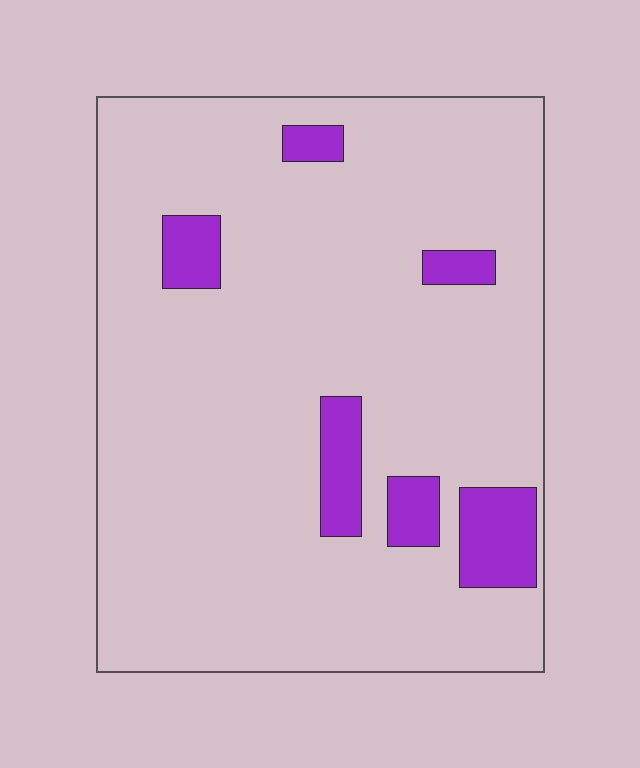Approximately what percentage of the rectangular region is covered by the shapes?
Approximately 10%.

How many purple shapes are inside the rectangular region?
6.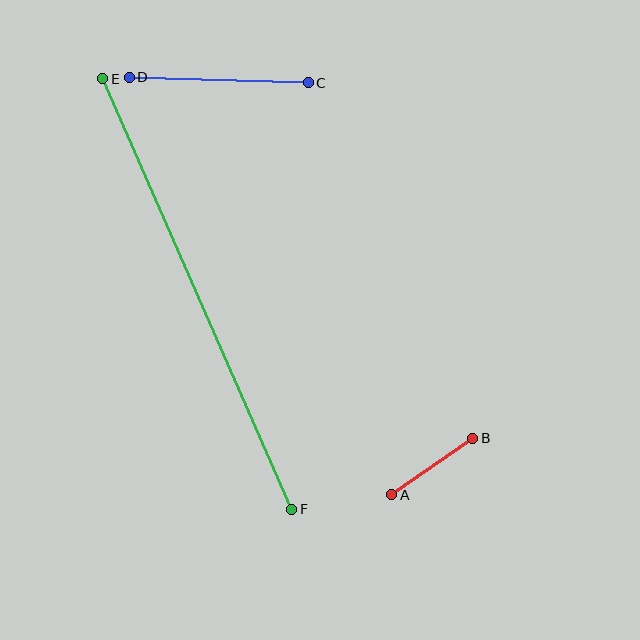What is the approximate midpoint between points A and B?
The midpoint is at approximately (432, 467) pixels.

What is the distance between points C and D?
The distance is approximately 179 pixels.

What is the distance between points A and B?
The distance is approximately 99 pixels.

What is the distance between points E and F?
The distance is approximately 470 pixels.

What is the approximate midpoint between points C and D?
The midpoint is at approximately (219, 80) pixels.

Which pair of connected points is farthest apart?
Points E and F are farthest apart.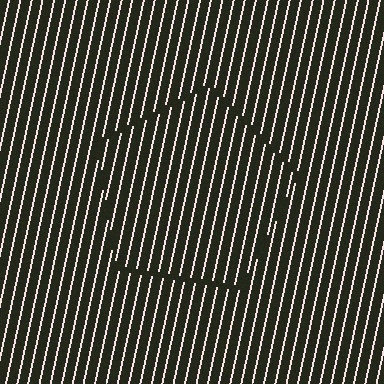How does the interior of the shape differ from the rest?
The interior of the shape contains the same grating, shifted by half a period — the contour is defined by the phase discontinuity where line-ends from the inner and outer gratings abut.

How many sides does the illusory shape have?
5 sides — the line-ends trace a pentagon.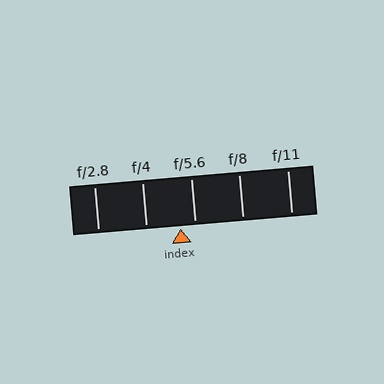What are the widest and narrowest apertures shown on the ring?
The widest aperture shown is f/2.8 and the narrowest is f/11.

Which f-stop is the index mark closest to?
The index mark is closest to f/5.6.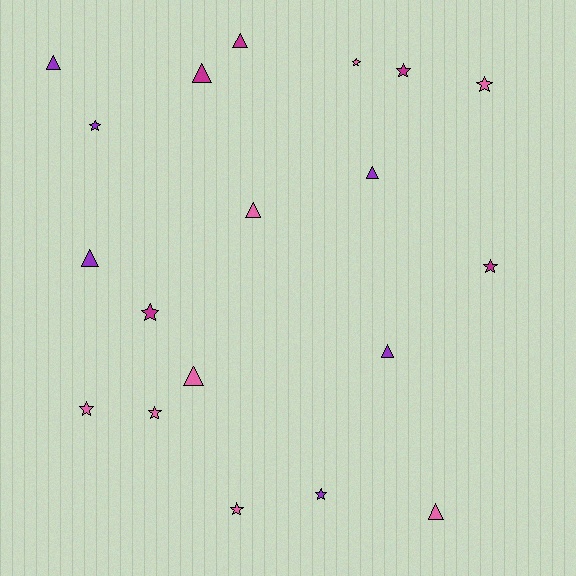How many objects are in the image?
There are 19 objects.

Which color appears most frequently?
Pink, with 8 objects.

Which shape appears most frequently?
Star, with 10 objects.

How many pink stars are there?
There are 5 pink stars.